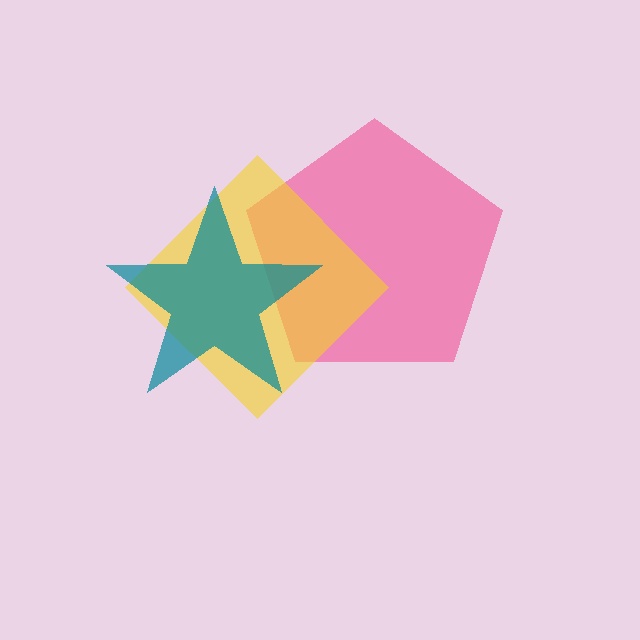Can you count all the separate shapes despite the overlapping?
Yes, there are 3 separate shapes.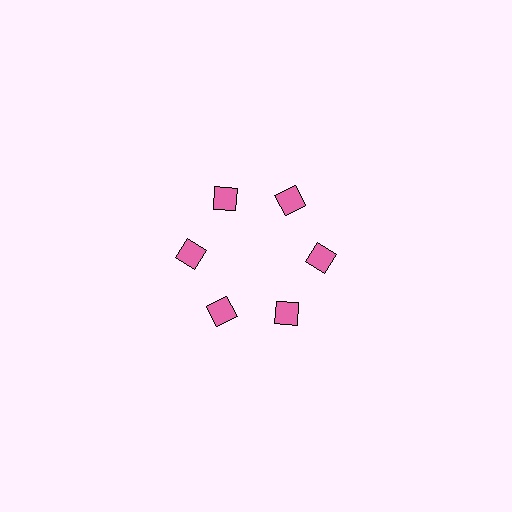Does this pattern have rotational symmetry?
Yes, this pattern has 6-fold rotational symmetry. It looks the same after rotating 60 degrees around the center.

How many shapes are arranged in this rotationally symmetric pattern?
There are 6 shapes, arranged in 6 groups of 1.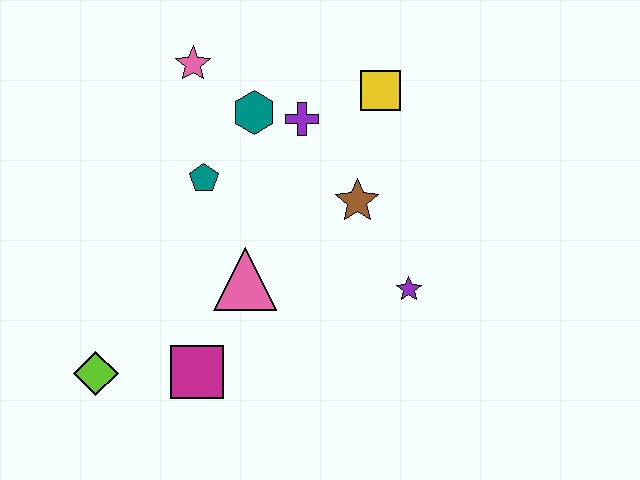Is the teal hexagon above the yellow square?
No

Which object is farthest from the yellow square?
The lime diamond is farthest from the yellow square.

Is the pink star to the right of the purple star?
No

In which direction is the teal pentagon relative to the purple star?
The teal pentagon is to the left of the purple star.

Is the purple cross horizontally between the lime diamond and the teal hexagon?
No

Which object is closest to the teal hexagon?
The purple cross is closest to the teal hexagon.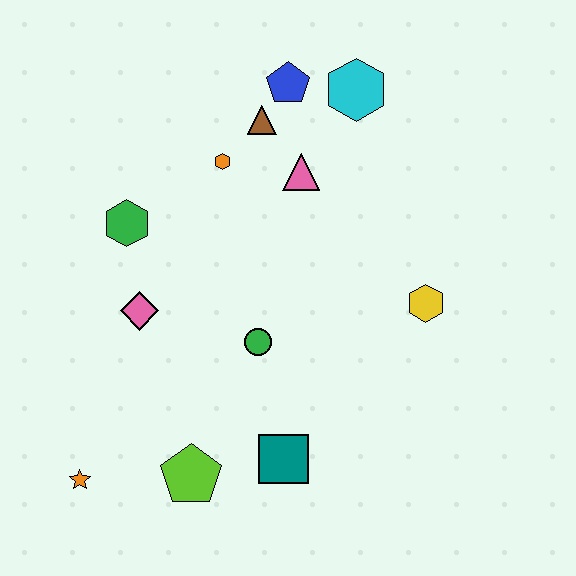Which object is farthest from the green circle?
The cyan hexagon is farthest from the green circle.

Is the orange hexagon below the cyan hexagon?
Yes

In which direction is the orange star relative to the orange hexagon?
The orange star is below the orange hexagon.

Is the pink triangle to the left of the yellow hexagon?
Yes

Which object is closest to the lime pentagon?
The teal square is closest to the lime pentagon.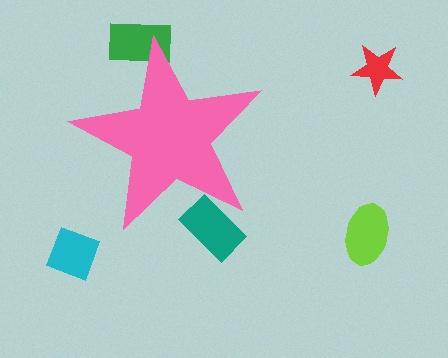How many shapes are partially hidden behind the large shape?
2 shapes are partially hidden.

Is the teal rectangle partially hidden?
Yes, the teal rectangle is partially hidden behind the pink star.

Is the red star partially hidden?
No, the red star is fully visible.